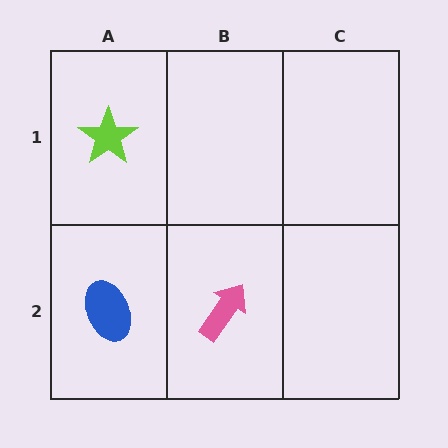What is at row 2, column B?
A pink arrow.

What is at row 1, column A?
A lime star.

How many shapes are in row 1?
1 shape.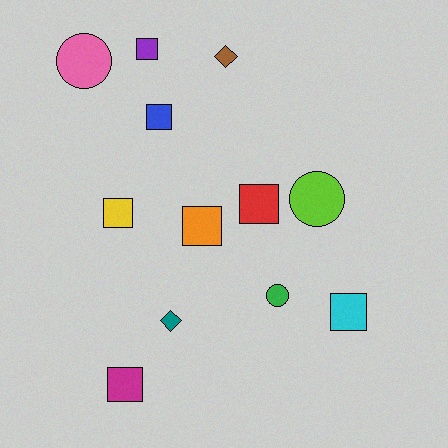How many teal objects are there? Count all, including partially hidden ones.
There is 1 teal object.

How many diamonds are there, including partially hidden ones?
There are 2 diamonds.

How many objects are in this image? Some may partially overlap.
There are 12 objects.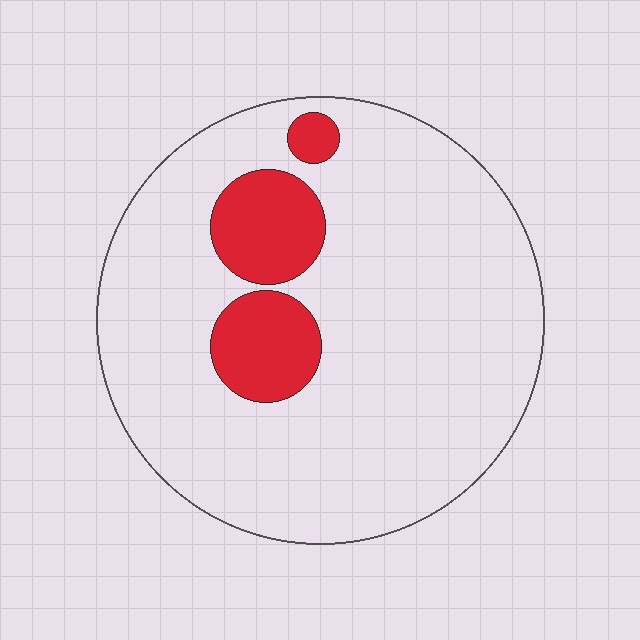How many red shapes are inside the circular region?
3.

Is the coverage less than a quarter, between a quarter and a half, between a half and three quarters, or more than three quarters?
Less than a quarter.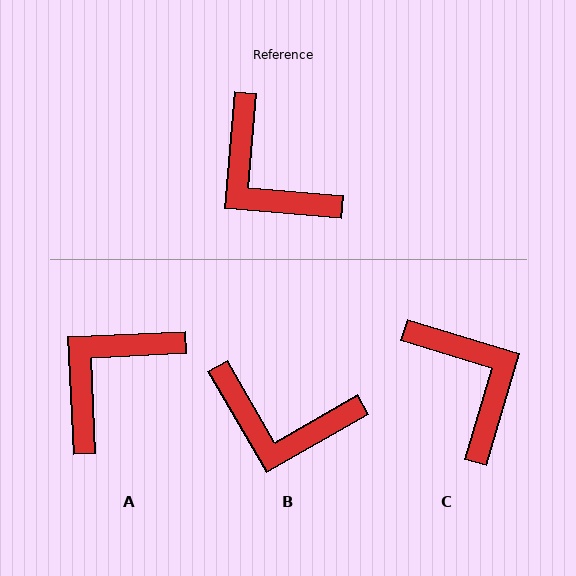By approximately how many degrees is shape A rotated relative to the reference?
Approximately 82 degrees clockwise.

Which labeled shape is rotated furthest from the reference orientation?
C, about 168 degrees away.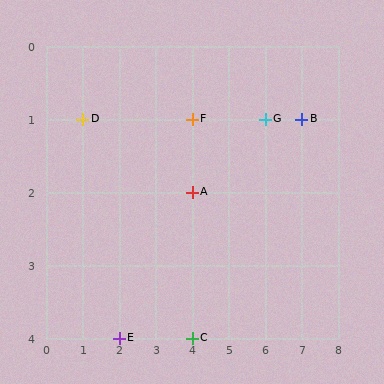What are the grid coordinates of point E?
Point E is at grid coordinates (2, 4).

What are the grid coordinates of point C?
Point C is at grid coordinates (4, 4).